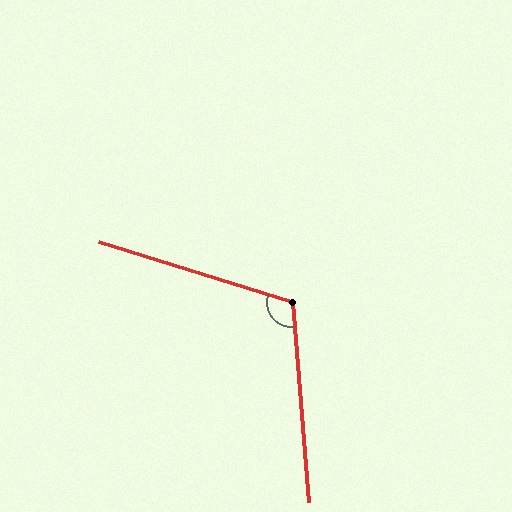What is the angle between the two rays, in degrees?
Approximately 112 degrees.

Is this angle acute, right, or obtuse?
It is obtuse.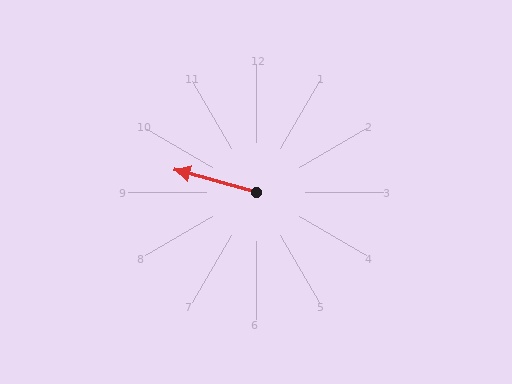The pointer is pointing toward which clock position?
Roughly 10 o'clock.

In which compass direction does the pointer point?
West.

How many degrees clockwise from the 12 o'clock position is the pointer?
Approximately 285 degrees.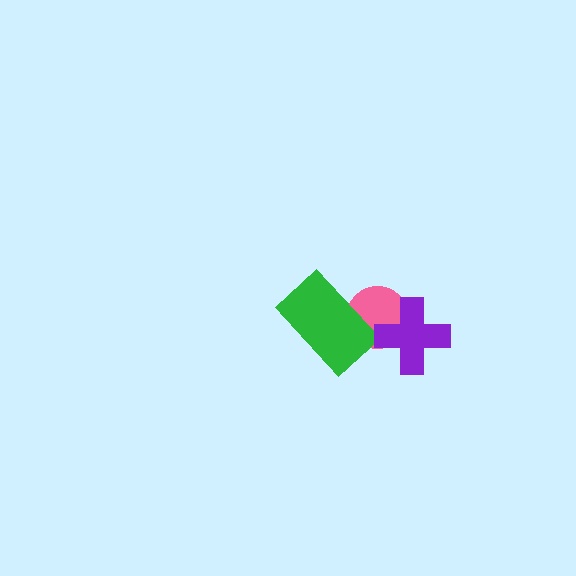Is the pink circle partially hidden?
Yes, it is partially covered by another shape.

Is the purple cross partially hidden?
No, no other shape covers it.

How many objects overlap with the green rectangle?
1 object overlaps with the green rectangle.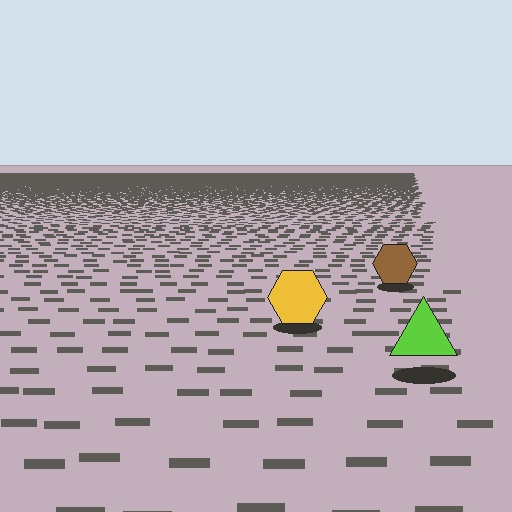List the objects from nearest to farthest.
From nearest to farthest: the lime triangle, the yellow hexagon, the brown hexagon.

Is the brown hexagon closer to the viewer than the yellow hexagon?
No. The yellow hexagon is closer — you can tell from the texture gradient: the ground texture is coarser near it.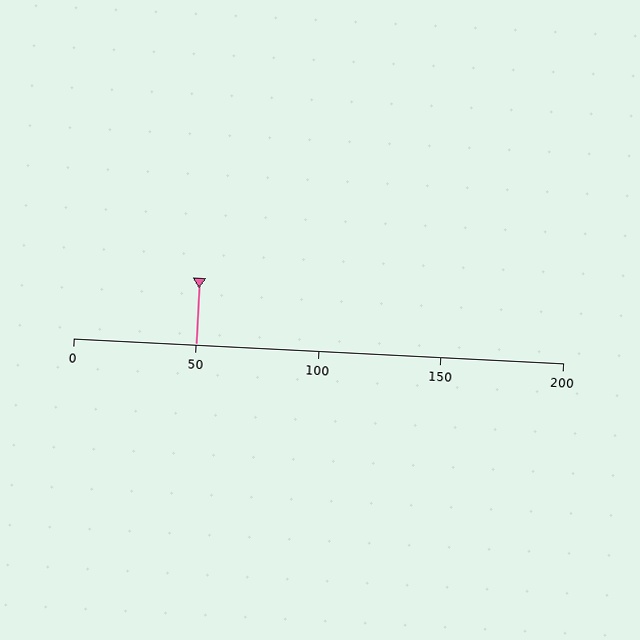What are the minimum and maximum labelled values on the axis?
The axis runs from 0 to 200.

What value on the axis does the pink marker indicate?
The marker indicates approximately 50.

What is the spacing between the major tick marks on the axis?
The major ticks are spaced 50 apart.